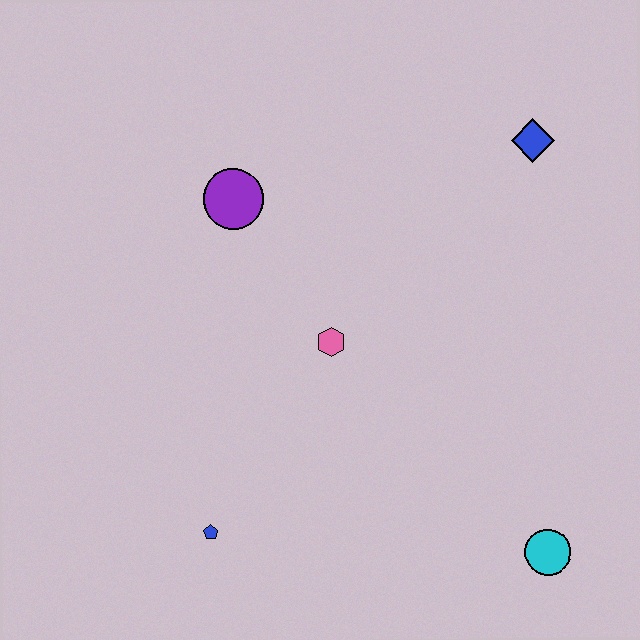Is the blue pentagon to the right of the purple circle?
No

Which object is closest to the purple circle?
The pink hexagon is closest to the purple circle.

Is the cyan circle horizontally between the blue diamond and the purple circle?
No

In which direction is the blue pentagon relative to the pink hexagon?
The blue pentagon is below the pink hexagon.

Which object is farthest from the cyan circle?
The purple circle is farthest from the cyan circle.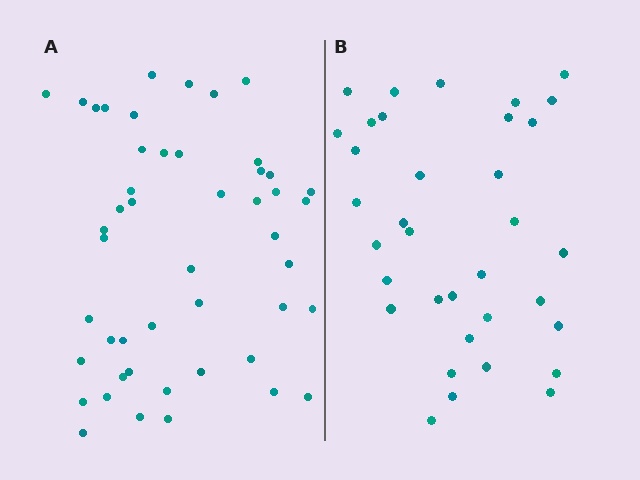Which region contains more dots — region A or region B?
Region A (the left region) has more dots.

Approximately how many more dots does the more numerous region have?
Region A has approximately 15 more dots than region B.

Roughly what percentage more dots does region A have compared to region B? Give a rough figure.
About 35% more.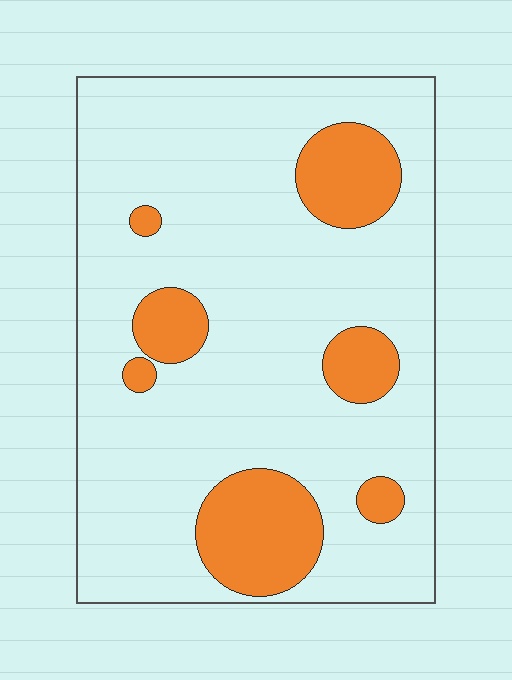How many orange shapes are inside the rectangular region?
7.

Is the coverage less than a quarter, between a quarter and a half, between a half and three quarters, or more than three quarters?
Less than a quarter.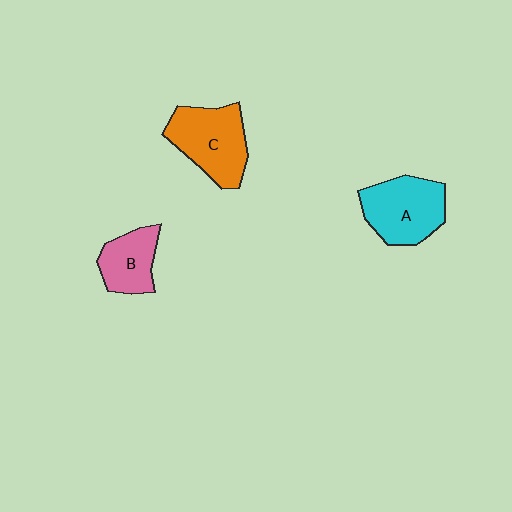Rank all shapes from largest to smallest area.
From largest to smallest: C (orange), A (cyan), B (pink).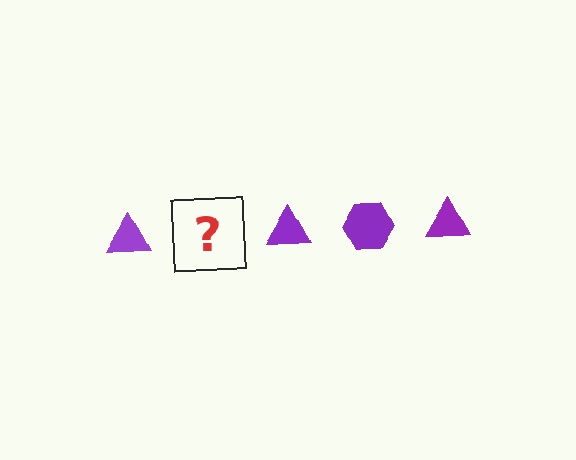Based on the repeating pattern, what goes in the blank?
The blank should be a purple hexagon.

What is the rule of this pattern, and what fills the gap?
The rule is that the pattern cycles through triangle, hexagon shapes in purple. The gap should be filled with a purple hexagon.